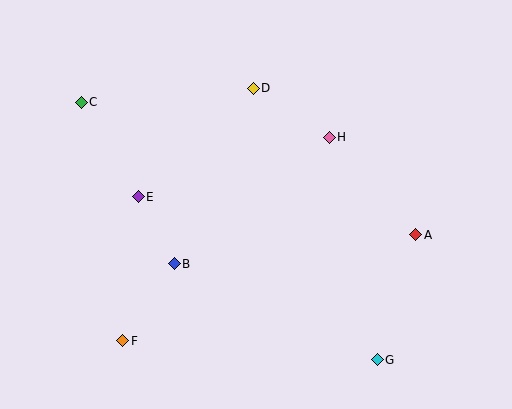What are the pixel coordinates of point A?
Point A is at (416, 235).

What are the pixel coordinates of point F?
Point F is at (123, 341).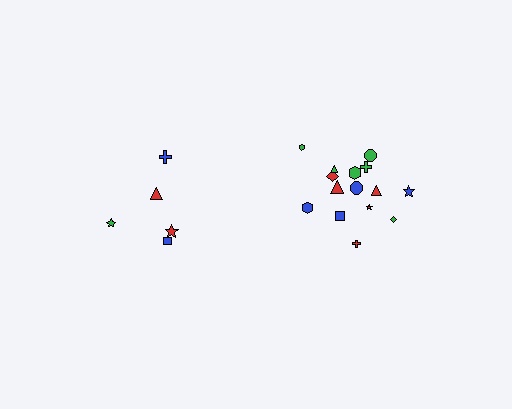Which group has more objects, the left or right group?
The right group.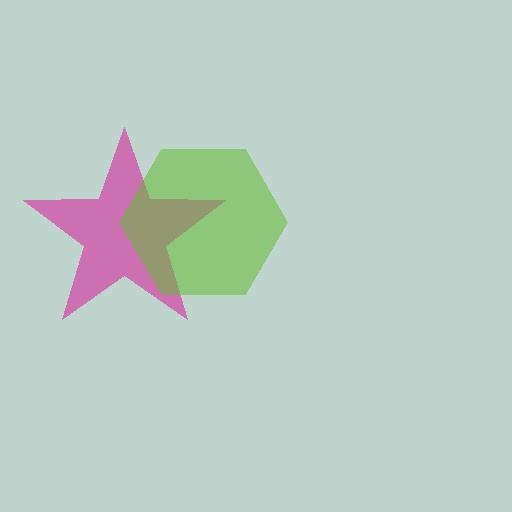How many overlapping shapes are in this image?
There are 2 overlapping shapes in the image.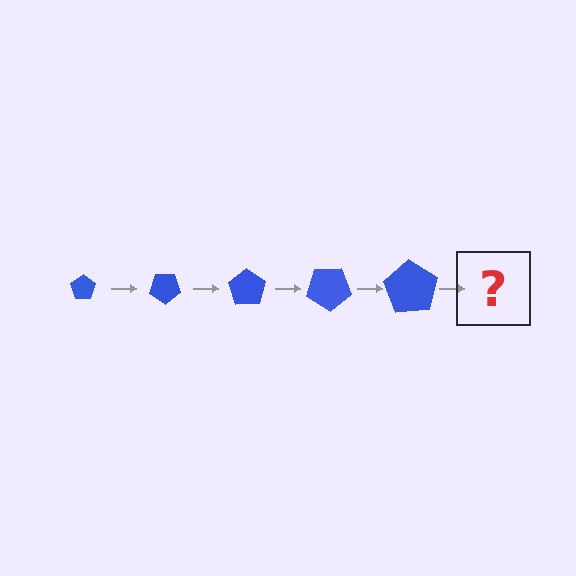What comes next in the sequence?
The next element should be a pentagon, larger than the previous one and rotated 175 degrees from the start.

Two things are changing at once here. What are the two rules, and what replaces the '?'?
The two rules are that the pentagon grows larger each step and it rotates 35 degrees each step. The '?' should be a pentagon, larger than the previous one and rotated 175 degrees from the start.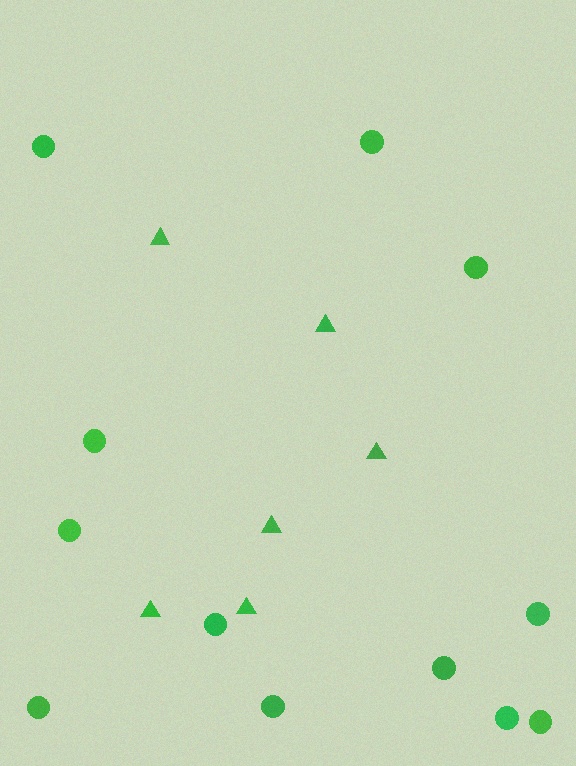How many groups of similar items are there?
There are 2 groups: one group of triangles (6) and one group of circles (12).